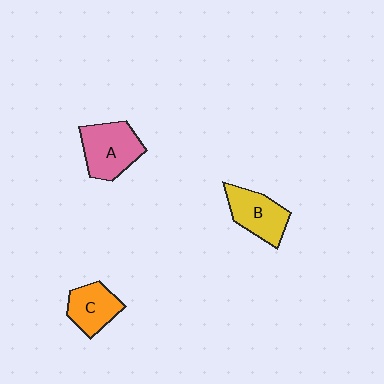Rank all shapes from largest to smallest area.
From largest to smallest: A (pink), B (yellow), C (orange).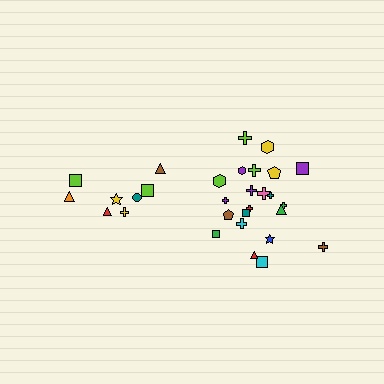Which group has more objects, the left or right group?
The right group.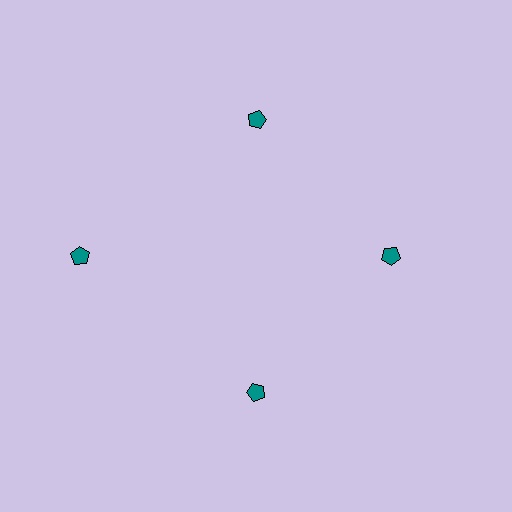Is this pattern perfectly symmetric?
No. The 4 teal pentagons are arranged in a ring, but one element near the 9 o'clock position is pushed outward from the center, breaking the 4-fold rotational symmetry.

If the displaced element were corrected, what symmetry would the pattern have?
It would have 4-fold rotational symmetry — the pattern would map onto itself every 90 degrees.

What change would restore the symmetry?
The symmetry would be restored by moving it inward, back onto the ring so that all 4 pentagons sit at equal angles and equal distance from the center.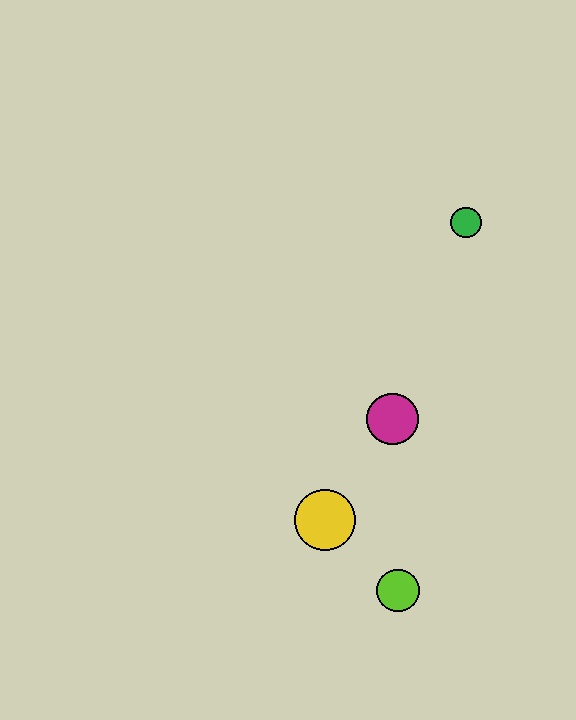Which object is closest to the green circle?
The magenta circle is closest to the green circle.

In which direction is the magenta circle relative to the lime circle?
The magenta circle is above the lime circle.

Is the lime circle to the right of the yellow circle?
Yes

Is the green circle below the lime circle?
No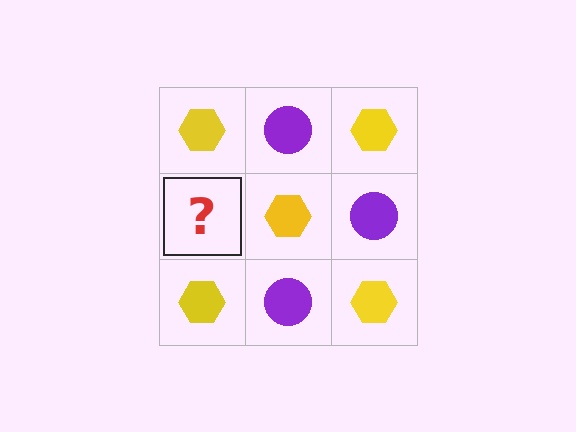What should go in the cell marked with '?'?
The missing cell should contain a purple circle.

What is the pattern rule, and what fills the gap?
The rule is that it alternates yellow hexagon and purple circle in a checkerboard pattern. The gap should be filled with a purple circle.